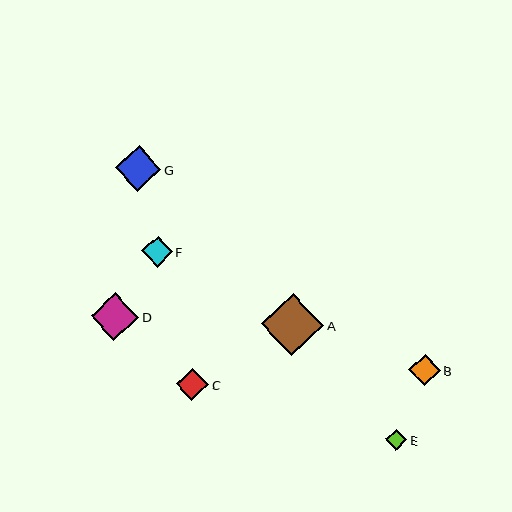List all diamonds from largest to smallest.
From largest to smallest: A, D, G, C, B, F, E.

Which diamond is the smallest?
Diamond E is the smallest with a size of approximately 21 pixels.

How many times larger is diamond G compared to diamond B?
Diamond G is approximately 1.4 times the size of diamond B.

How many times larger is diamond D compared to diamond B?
Diamond D is approximately 1.5 times the size of diamond B.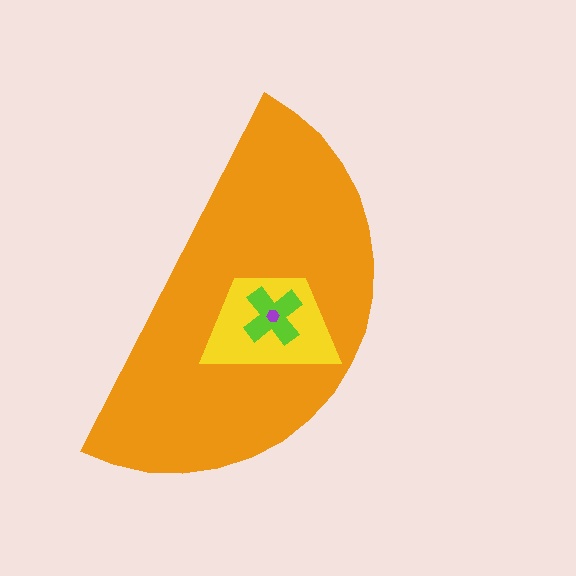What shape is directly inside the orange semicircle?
The yellow trapezoid.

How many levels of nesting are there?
4.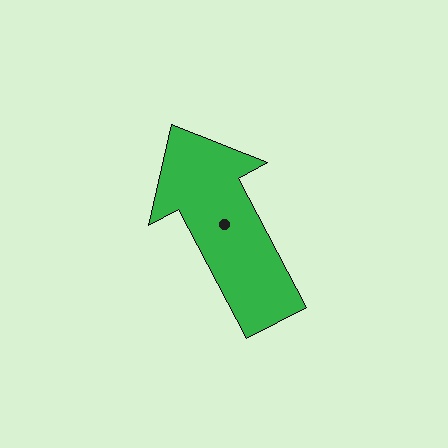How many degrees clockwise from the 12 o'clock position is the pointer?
Approximately 332 degrees.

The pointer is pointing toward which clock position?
Roughly 11 o'clock.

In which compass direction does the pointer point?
Northwest.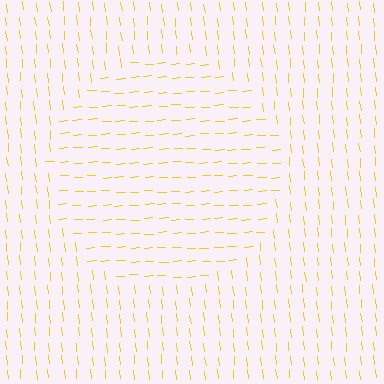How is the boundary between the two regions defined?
The boundary is defined purely by a change in line orientation (approximately 88 degrees difference). All lines are the same color and thickness.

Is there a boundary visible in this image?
Yes, there is a texture boundary formed by a change in line orientation.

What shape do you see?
I see a circle.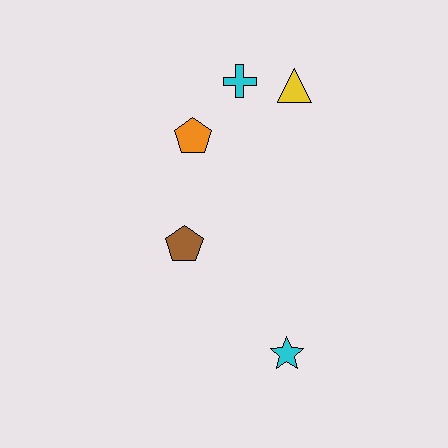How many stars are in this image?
There is 1 star.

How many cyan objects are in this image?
There are 2 cyan objects.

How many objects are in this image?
There are 5 objects.